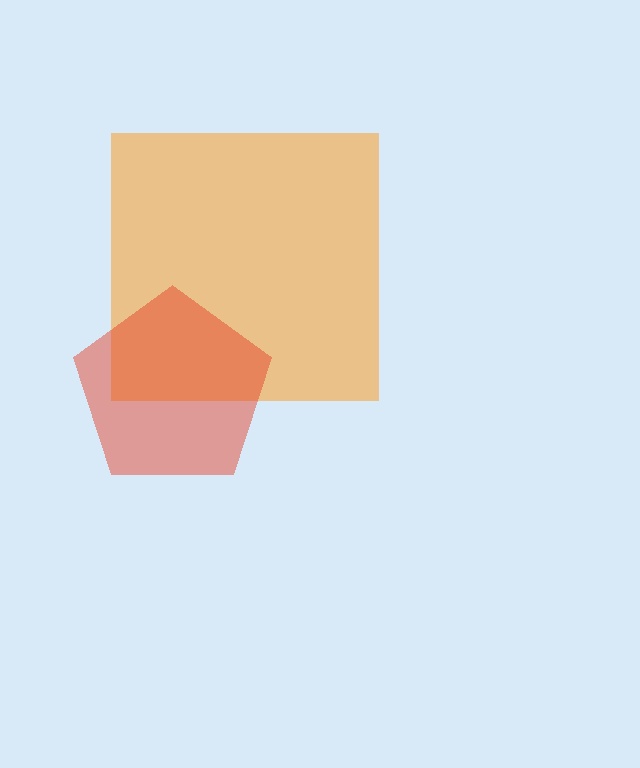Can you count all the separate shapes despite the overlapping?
Yes, there are 2 separate shapes.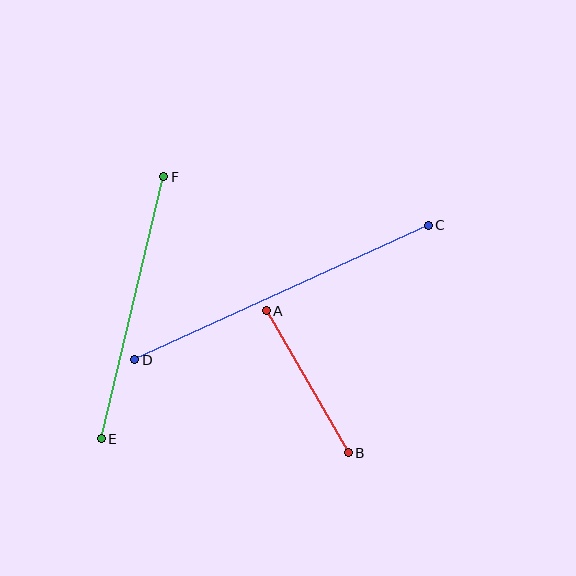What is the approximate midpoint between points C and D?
The midpoint is at approximately (282, 292) pixels.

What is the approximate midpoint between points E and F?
The midpoint is at approximately (132, 308) pixels.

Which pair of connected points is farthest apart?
Points C and D are farthest apart.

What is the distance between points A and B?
The distance is approximately 164 pixels.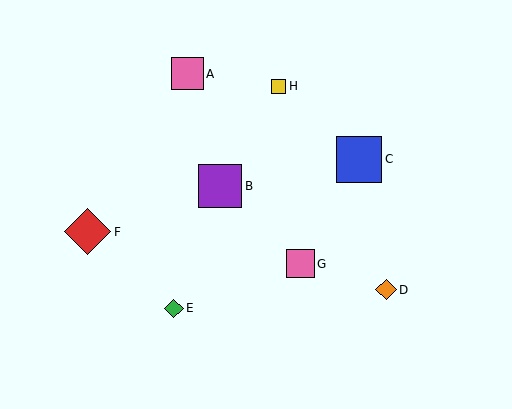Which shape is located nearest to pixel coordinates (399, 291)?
The orange diamond (labeled D) at (386, 290) is nearest to that location.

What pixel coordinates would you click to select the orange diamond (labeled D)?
Click at (386, 290) to select the orange diamond D.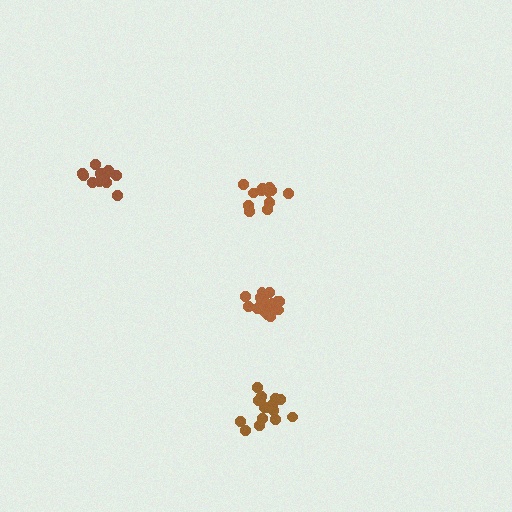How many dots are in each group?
Group 1: 19 dots, Group 2: 16 dots, Group 3: 13 dots, Group 4: 13 dots (61 total).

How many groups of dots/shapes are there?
There are 4 groups.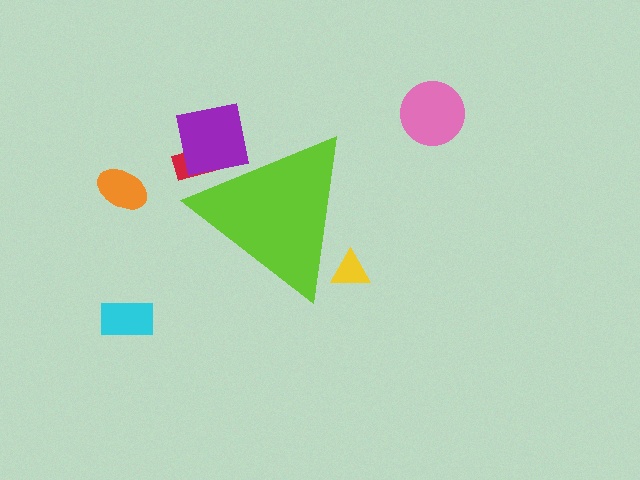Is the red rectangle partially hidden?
Yes, the red rectangle is partially hidden behind the lime triangle.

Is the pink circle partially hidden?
No, the pink circle is fully visible.